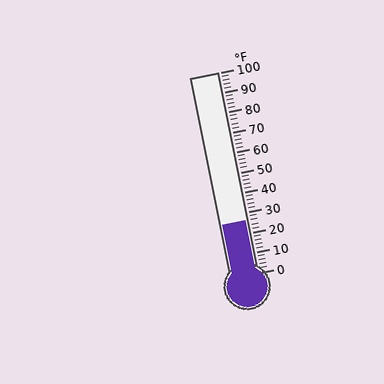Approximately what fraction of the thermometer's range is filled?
The thermometer is filled to approximately 25% of its range.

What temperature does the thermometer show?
The thermometer shows approximately 26°F.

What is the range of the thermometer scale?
The thermometer scale ranges from 0°F to 100°F.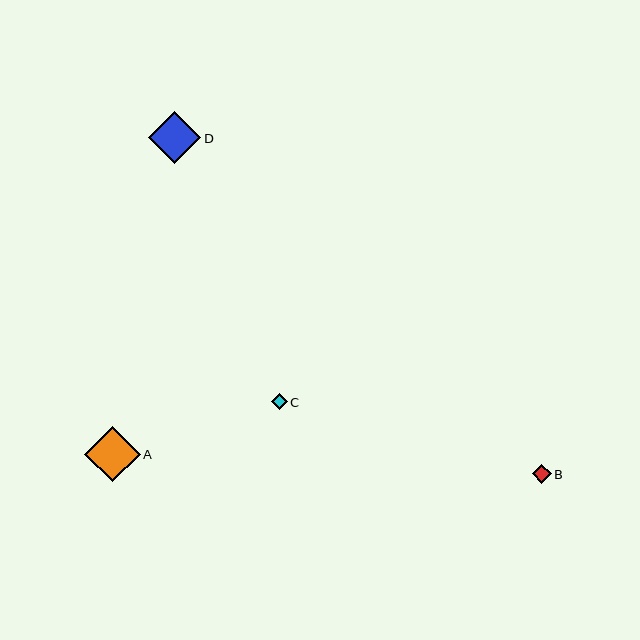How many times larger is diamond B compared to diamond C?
Diamond B is approximately 1.2 times the size of diamond C.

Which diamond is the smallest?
Diamond C is the smallest with a size of approximately 16 pixels.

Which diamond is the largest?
Diamond A is the largest with a size of approximately 55 pixels.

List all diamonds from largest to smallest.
From largest to smallest: A, D, B, C.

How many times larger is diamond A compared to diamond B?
Diamond A is approximately 2.9 times the size of diamond B.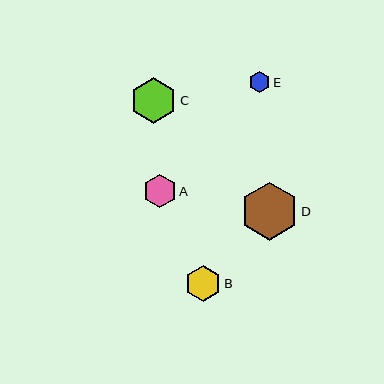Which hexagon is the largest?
Hexagon D is the largest with a size of approximately 58 pixels.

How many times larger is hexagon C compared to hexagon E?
Hexagon C is approximately 2.2 times the size of hexagon E.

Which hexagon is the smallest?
Hexagon E is the smallest with a size of approximately 21 pixels.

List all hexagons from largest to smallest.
From largest to smallest: D, C, B, A, E.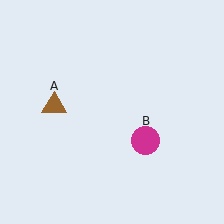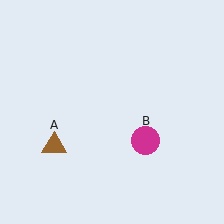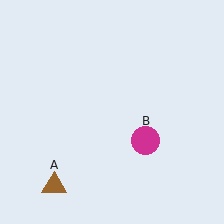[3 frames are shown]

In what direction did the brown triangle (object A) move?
The brown triangle (object A) moved down.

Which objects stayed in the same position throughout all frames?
Magenta circle (object B) remained stationary.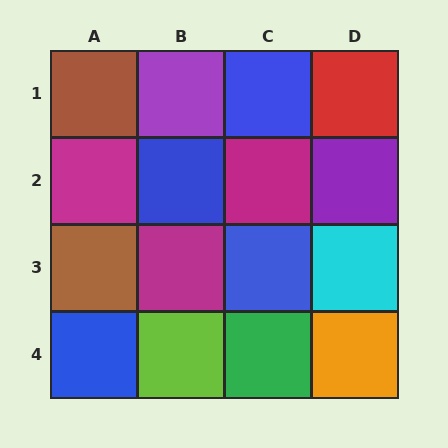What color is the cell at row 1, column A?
Brown.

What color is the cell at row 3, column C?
Blue.